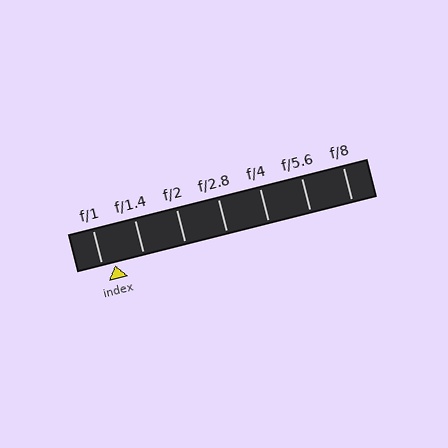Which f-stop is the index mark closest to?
The index mark is closest to f/1.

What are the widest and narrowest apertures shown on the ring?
The widest aperture shown is f/1 and the narrowest is f/8.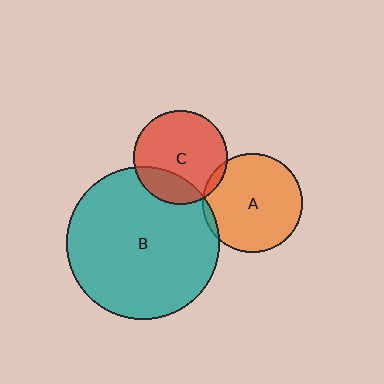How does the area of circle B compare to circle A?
Approximately 2.4 times.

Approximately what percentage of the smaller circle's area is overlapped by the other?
Approximately 25%.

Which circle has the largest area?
Circle B (teal).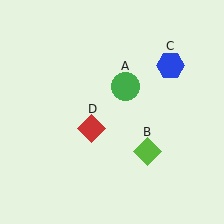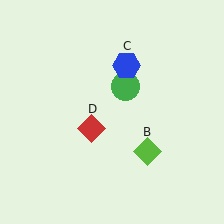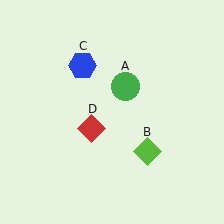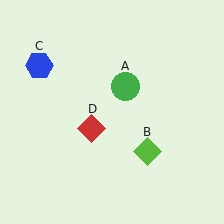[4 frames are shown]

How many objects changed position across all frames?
1 object changed position: blue hexagon (object C).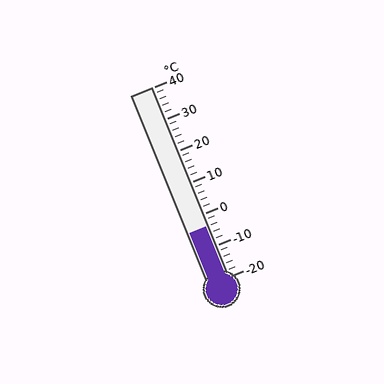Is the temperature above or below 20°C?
The temperature is below 20°C.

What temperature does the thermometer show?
The thermometer shows approximately -4°C.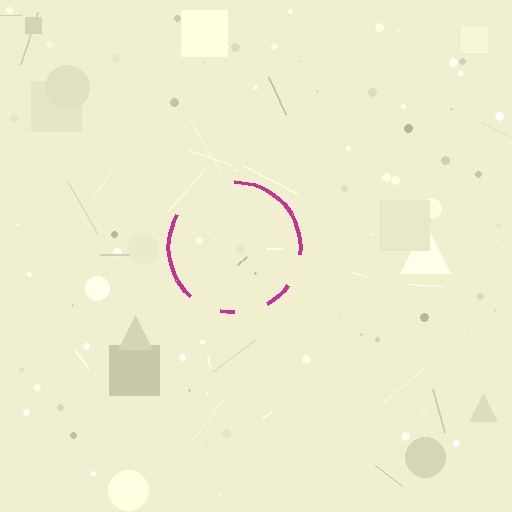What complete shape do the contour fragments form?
The contour fragments form a circle.